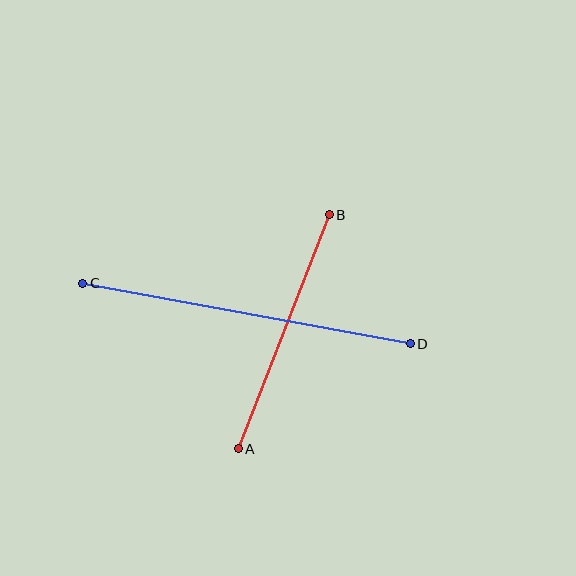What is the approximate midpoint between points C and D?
The midpoint is at approximately (247, 313) pixels.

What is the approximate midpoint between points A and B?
The midpoint is at approximately (284, 332) pixels.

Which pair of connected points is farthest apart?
Points C and D are farthest apart.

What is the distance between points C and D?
The distance is approximately 333 pixels.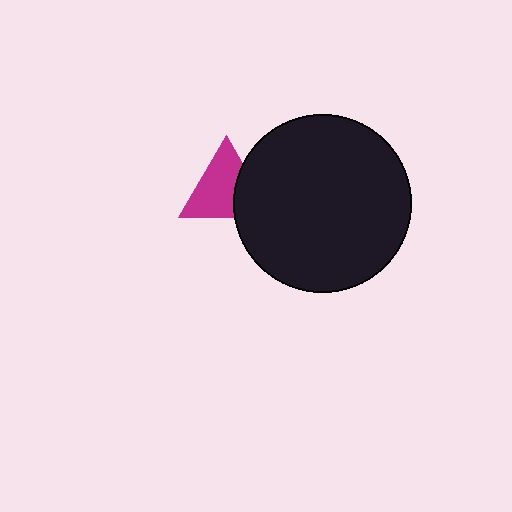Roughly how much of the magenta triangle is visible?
Most of it is visible (roughly 69%).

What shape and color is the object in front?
The object in front is a black circle.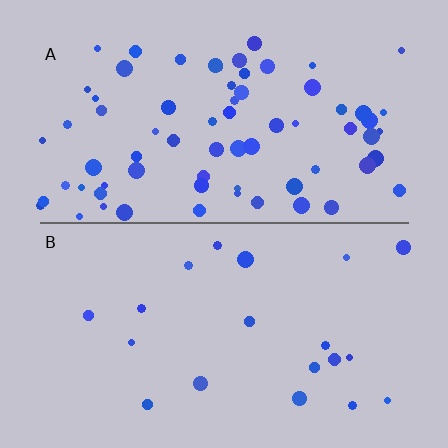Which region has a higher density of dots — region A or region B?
A (the top).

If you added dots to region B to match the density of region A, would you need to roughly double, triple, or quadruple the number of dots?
Approximately quadruple.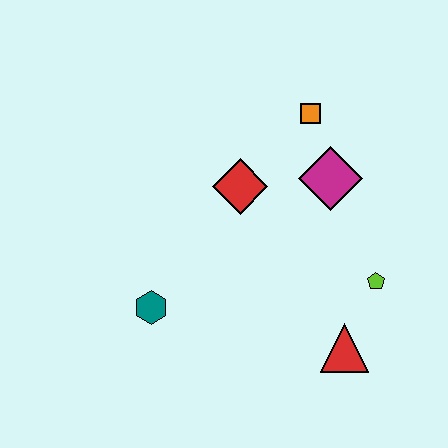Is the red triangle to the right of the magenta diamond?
Yes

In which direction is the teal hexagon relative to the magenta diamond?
The teal hexagon is to the left of the magenta diamond.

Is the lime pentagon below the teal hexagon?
No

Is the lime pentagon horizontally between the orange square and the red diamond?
No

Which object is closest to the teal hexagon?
The red diamond is closest to the teal hexagon.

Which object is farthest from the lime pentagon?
The teal hexagon is farthest from the lime pentagon.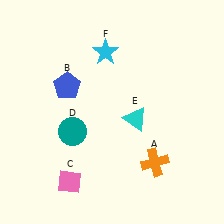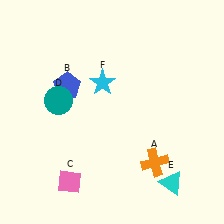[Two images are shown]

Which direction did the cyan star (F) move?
The cyan star (F) moved down.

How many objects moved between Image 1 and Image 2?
3 objects moved between the two images.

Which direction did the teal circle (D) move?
The teal circle (D) moved up.